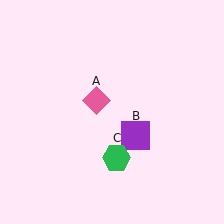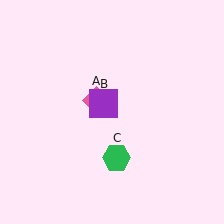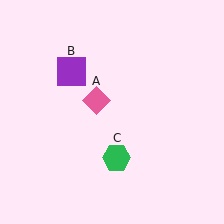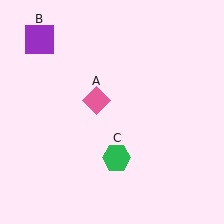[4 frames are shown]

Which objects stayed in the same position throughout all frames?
Pink diamond (object A) and green hexagon (object C) remained stationary.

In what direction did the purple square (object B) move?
The purple square (object B) moved up and to the left.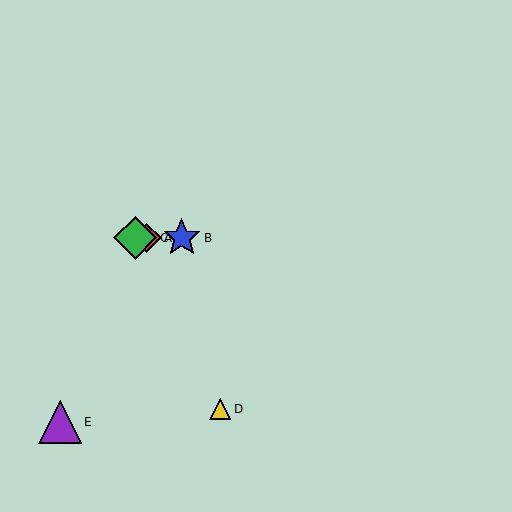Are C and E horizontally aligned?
No, C is at y≈238 and E is at y≈422.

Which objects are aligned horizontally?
Objects A, B, C are aligned horizontally.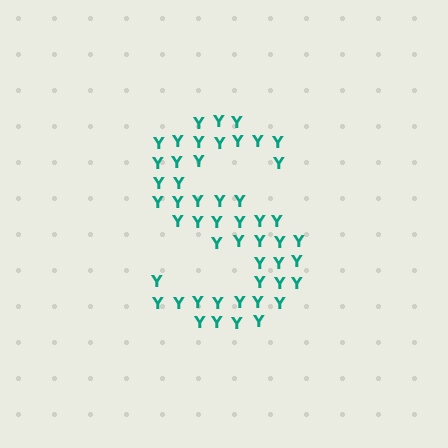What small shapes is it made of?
It is made of small letter Y's.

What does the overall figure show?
The overall figure shows the letter S.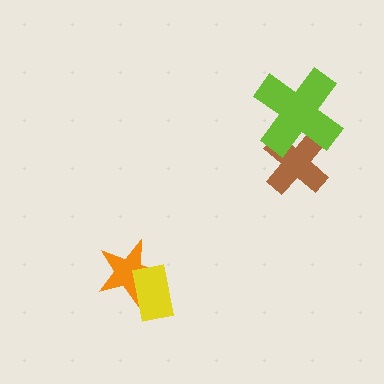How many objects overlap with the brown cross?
1 object overlaps with the brown cross.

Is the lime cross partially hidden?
No, no other shape covers it.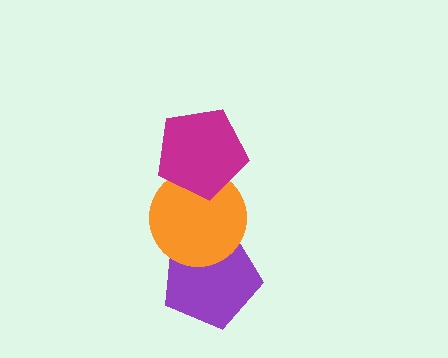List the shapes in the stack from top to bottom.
From top to bottom: the magenta pentagon, the orange circle, the purple pentagon.